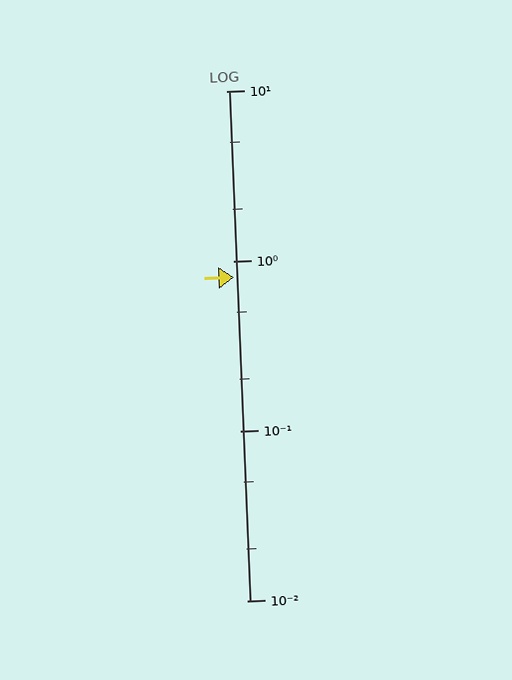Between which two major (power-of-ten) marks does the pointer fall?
The pointer is between 0.1 and 1.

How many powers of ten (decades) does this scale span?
The scale spans 3 decades, from 0.01 to 10.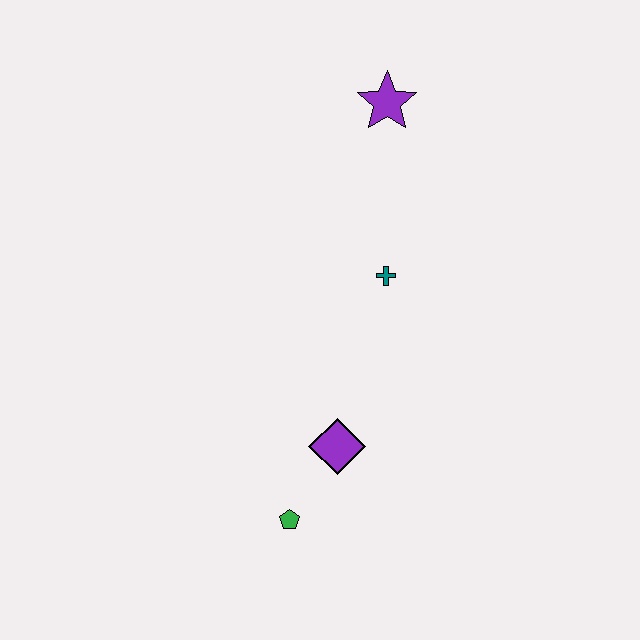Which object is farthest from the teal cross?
The green pentagon is farthest from the teal cross.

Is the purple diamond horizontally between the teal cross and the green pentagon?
Yes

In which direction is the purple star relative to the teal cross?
The purple star is above the teal cross.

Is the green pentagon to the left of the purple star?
Yes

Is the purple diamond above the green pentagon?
Yes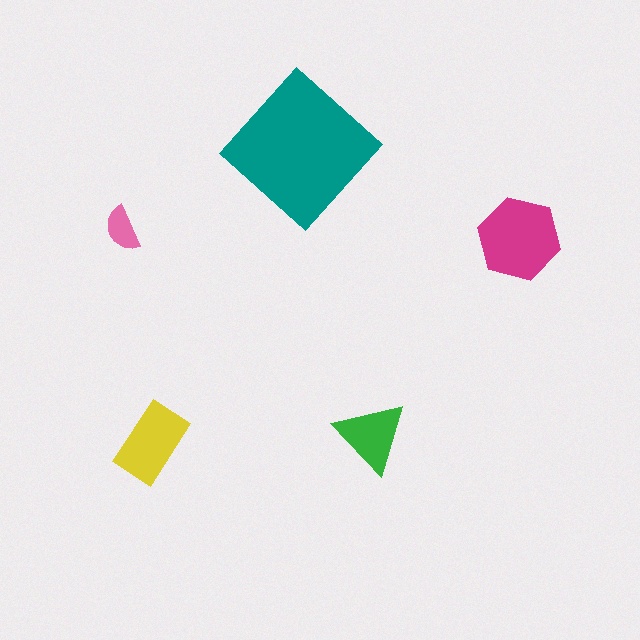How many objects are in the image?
There are 5 objects in the image.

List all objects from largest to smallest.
The teal diamond, the magenta hexagon, the yellow rectangle, the green triangle, the pink semicircle.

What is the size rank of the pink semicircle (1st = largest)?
5th.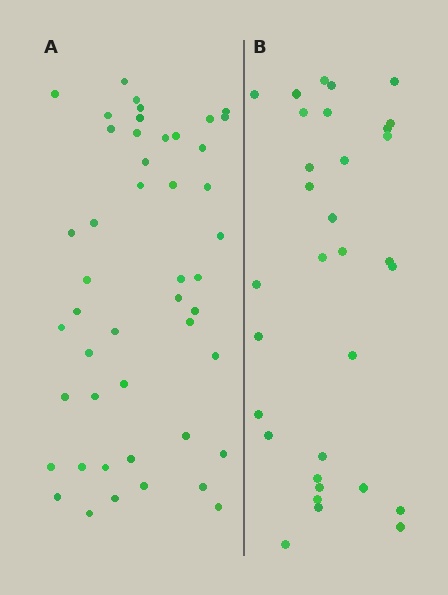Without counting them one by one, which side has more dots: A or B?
Region A (the left region) has more dots.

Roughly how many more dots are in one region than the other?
Region A has approximately 15 more dots than region B.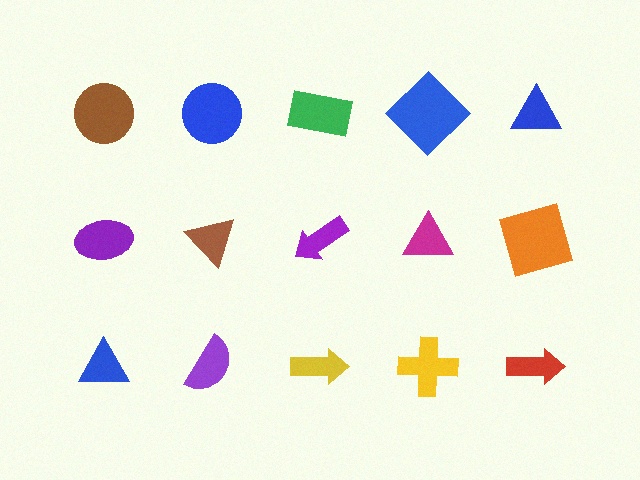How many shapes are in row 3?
5 shapes.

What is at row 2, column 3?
A purple arrow.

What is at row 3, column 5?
A red arrow.